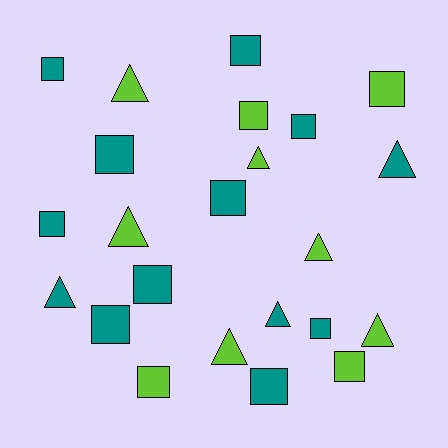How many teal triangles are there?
There are 3 teal triangles.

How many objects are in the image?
There are 23 objects.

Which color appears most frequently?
Teal, with 13 objects.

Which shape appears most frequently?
Square, with 14 objects.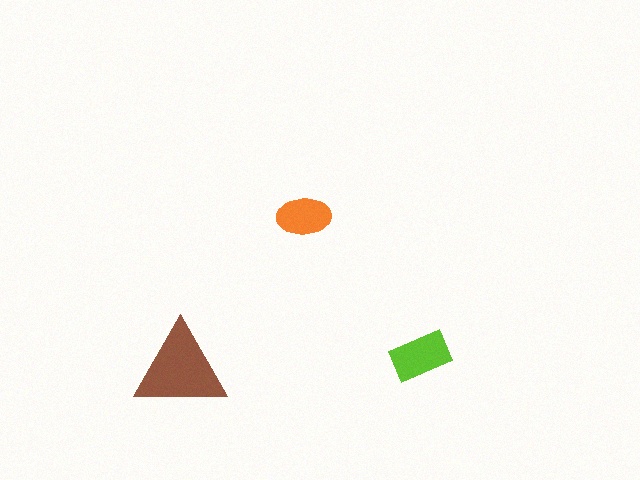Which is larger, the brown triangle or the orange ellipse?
The brown triangle.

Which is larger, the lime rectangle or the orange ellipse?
The lime rectangle.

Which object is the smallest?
The orange ellipse.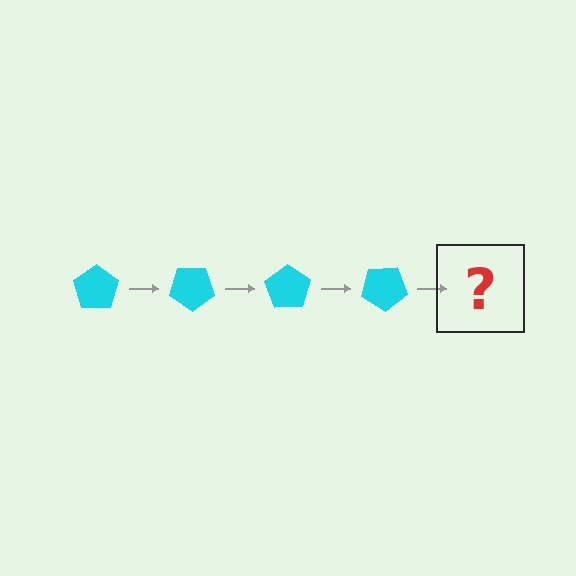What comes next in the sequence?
The next element should be a cyan pentagon rotated 140 degrees.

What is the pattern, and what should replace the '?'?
The pattern is that the pentagon rotates 35 degrees each step. The '?' should be a cyan pentagon rotated 140 degrees.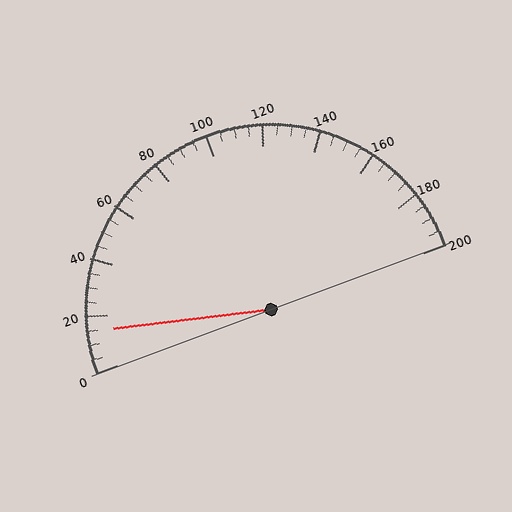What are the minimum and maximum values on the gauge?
The gauge ranges from 0 to 200.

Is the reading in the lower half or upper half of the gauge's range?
The reading is in the lower half of the range (0 to 200).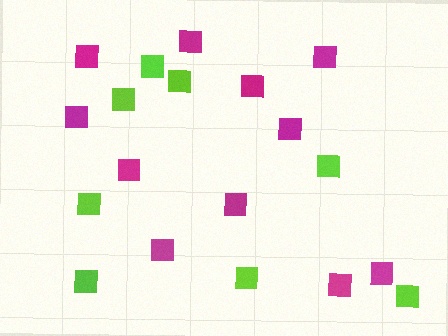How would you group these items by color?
There are 2 groups: one group of magenta squares (11) and one group of lime squares (8).